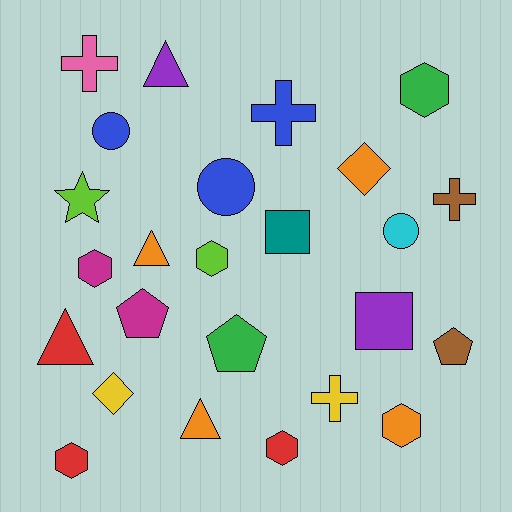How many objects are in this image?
There are 25 objects.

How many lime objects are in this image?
There are 2 lime objects.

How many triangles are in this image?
There are 4 triangles.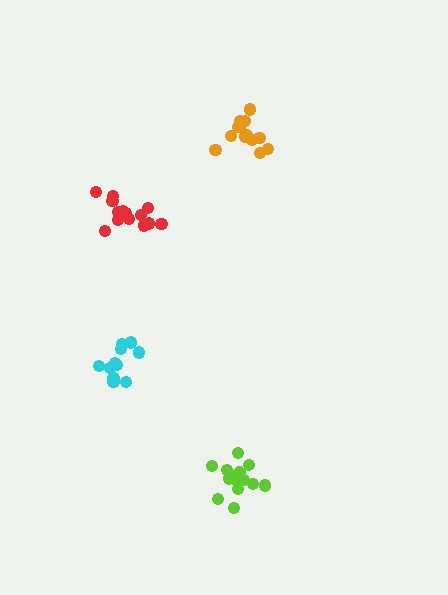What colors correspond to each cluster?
The clusters are colored: lime, orange, red, cyan.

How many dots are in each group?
Group 1: 15 dots, Group 2: 13 dots, Group 3: 14 dots, Group 4: 11 dots (53 total).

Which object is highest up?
The orange cluster is topmost.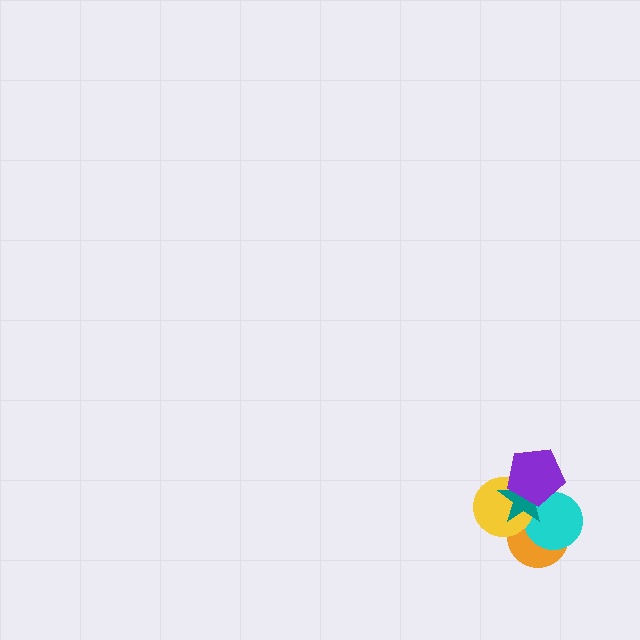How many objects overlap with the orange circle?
3 objects overlap with the orange circle.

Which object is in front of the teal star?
The purple pentagon is in front of the teal star.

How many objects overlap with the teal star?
4 objects overlap with the teal star.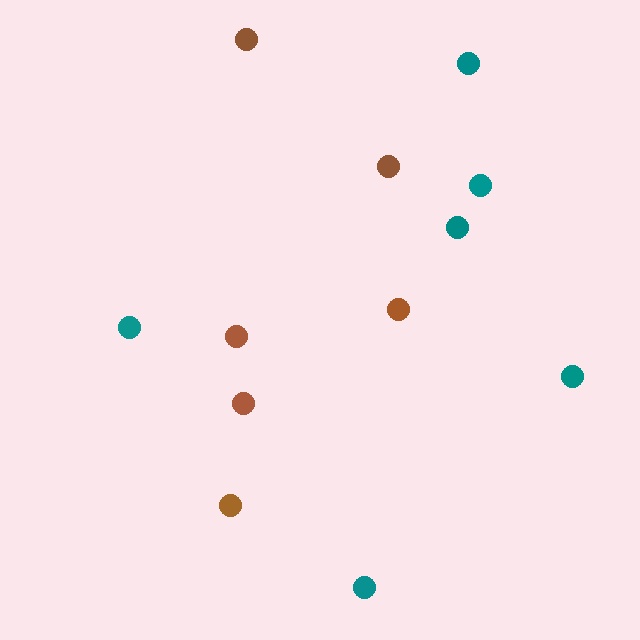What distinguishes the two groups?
There are 2 groups: one group of teal circles (6) and one group of brown circles (6).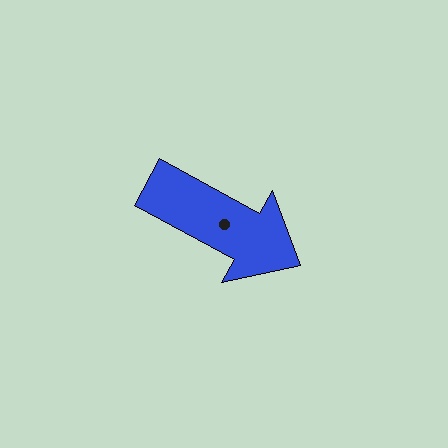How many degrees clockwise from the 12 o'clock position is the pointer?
Approximately 119 degrees.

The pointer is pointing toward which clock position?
Roughly 4 o'clock.